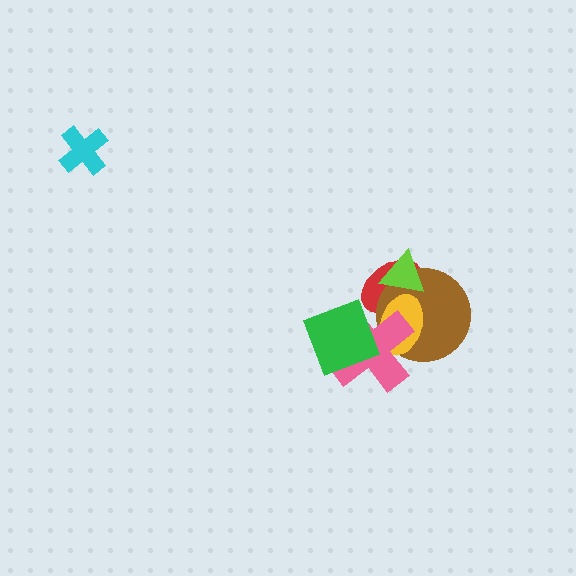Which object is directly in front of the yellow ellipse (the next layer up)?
The pink cross is directly in front of the yellow ellipse.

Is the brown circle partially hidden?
Yes, it is partially covered by another shape.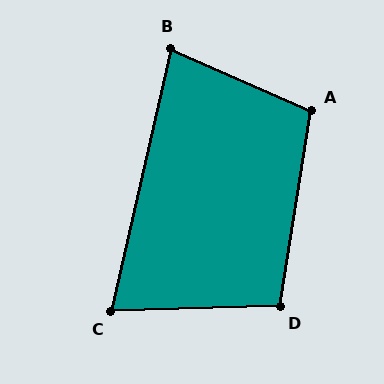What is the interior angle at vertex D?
Approximately 101 degrees (obtuse).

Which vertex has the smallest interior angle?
C, at approximately 76 degrees.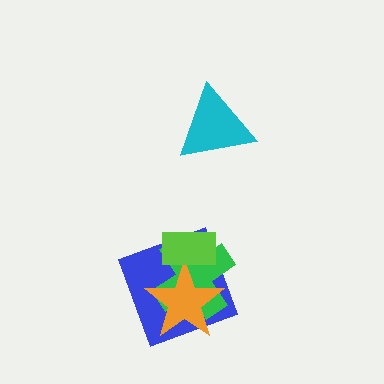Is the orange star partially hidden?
Yes, it is partially covered by another shape.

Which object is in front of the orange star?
The lime rectangle is in front of the orange star.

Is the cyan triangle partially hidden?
No, no other shape covers it.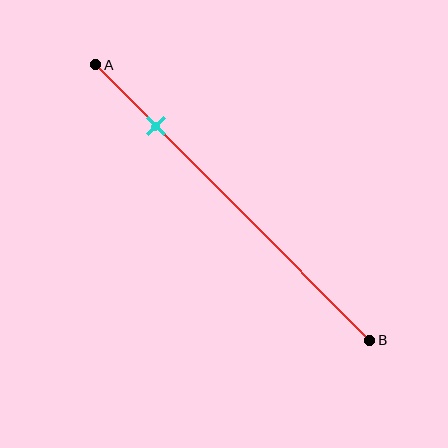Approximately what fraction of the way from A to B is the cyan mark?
The cyan mark is approximately 20% of the way from A to B.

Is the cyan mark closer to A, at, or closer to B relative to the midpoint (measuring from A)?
The cyan mark is closer to point A than the midpoint of segment AB.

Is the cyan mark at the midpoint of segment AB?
No, the mark is at about 20% from A, not at the 50% midpoint.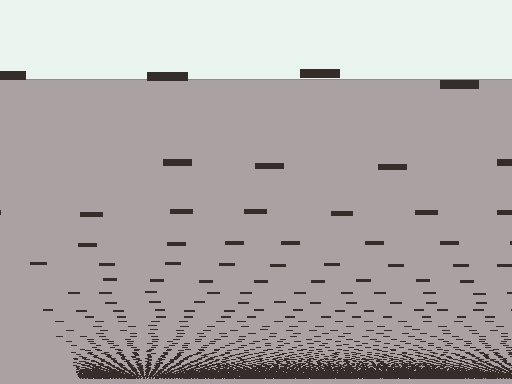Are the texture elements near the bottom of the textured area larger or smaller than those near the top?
Smaller. The gradient is inverted — elements near the bottom are smaller and denser.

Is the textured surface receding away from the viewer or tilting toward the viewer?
The surface appears to tilt toward the viewer. Texture elements get larger and sparser toward the top.